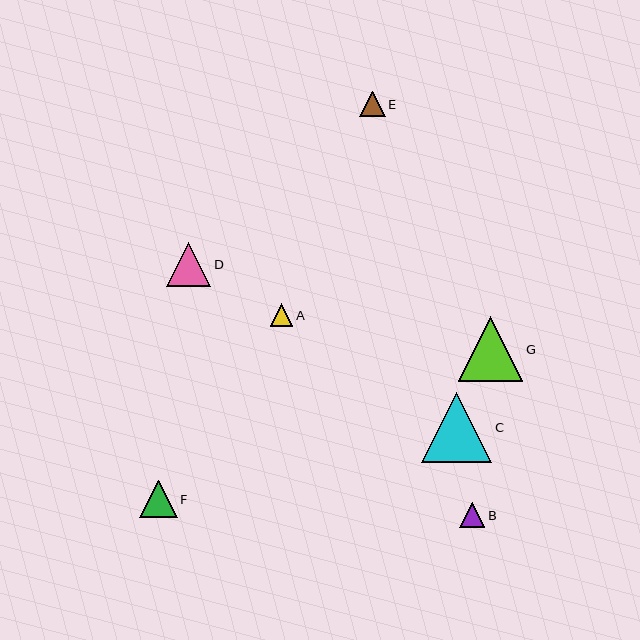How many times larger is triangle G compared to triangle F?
Triangle G is approximately 1.7 times the size of triangle F.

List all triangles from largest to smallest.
From largest to smallest: C, G, D, F, E, B, A.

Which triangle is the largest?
Triangle C is the largest with a size of approximately 70 pixels.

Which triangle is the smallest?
Triangle A is the smallest with a size of approximately 23 pixels.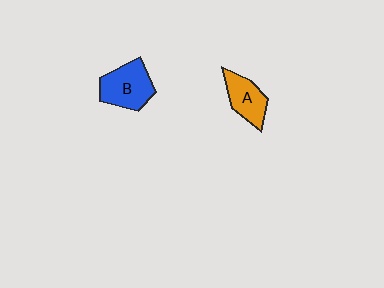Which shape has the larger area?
Shape B (blue).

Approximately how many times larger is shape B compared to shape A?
Approximately 1.3 times.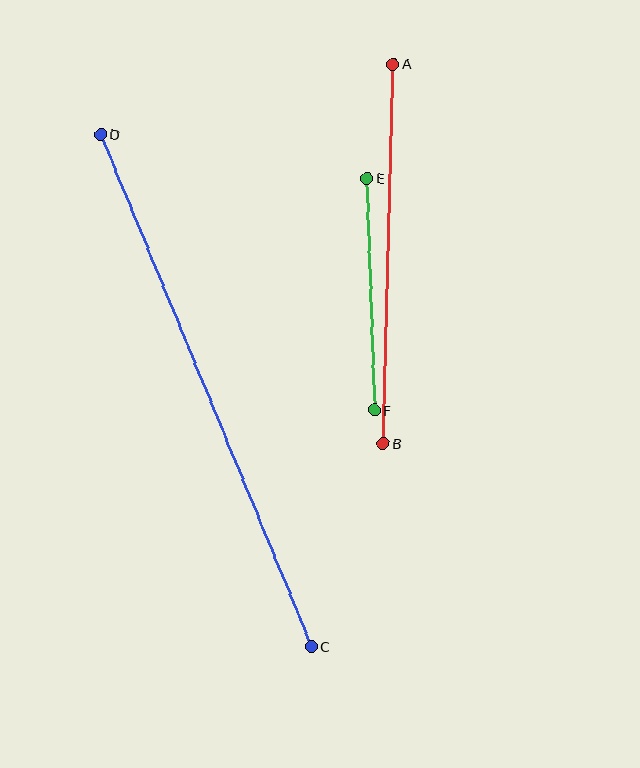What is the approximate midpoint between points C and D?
The midpoint is at approximately (206, 391) pixels.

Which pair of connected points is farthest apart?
Points C and D are farthest apart.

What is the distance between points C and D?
The distance is approximately 554 pixels.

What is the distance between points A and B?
The distance is approximately 379 pixels.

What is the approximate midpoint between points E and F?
The midpoint is at approximately (371, 294) pixels.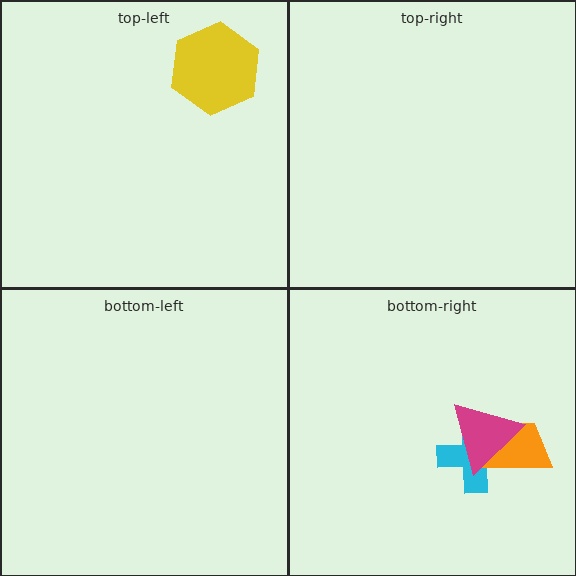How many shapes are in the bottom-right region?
3.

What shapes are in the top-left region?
The yellow hexagon.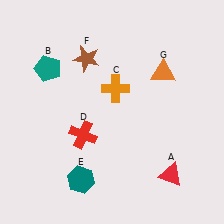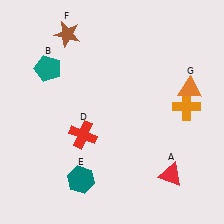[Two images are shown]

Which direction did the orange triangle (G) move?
The orange triangle (G) moved right.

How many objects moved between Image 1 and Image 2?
3 objects moved between the two images.